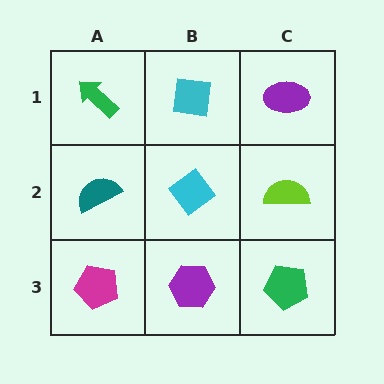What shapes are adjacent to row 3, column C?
A lime semicircle (row 2, column C), a purple hexagon (row 3, column B).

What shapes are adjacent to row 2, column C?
A purple ellipse (row 1, column C), a green pentagon (row 3, column C), a cyan diamond (row 2, column B).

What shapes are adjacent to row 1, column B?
A cyan diamond (row 2, column B), a green arrow (row 1, column A), a purple ellipse (row 1, column C).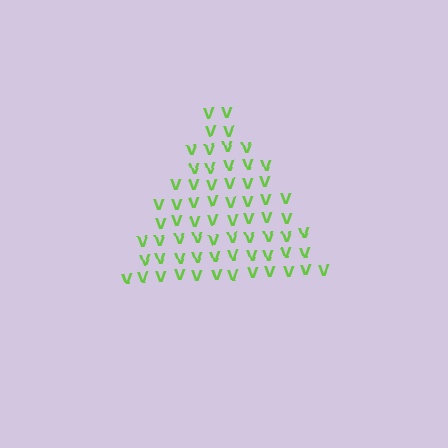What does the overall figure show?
The overall figure shows a triangle.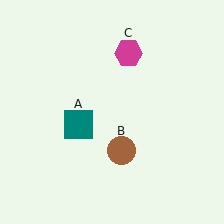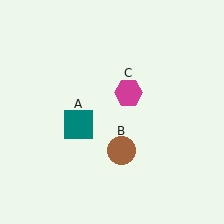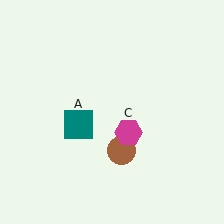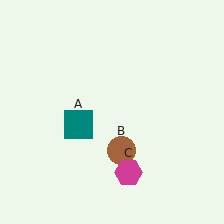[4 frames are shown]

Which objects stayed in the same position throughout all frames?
Teal square (object A) and brown circle (object B) remained stationary.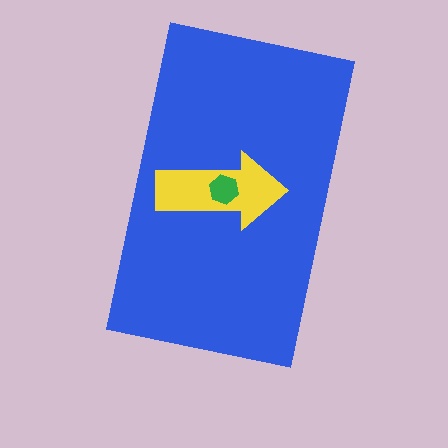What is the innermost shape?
The green hexagon.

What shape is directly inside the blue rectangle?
The yellow arrow.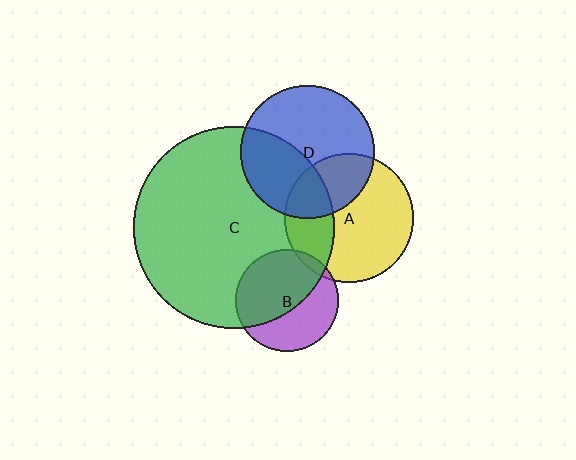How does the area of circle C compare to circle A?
Approximately 2.4 times.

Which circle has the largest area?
Circle C (green).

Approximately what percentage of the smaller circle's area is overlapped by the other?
Approximately 55%.